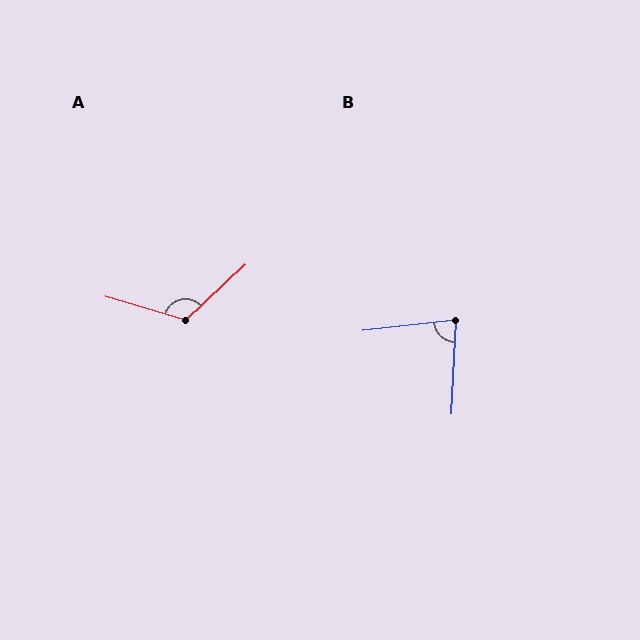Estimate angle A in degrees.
Approximately 120 degrees.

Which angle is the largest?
A, at approximately 120 degrees.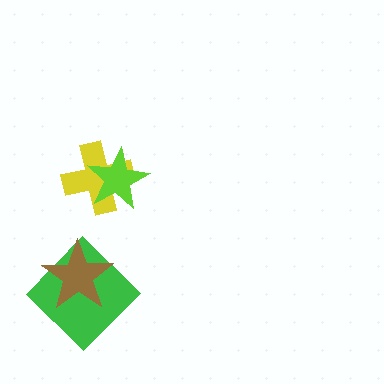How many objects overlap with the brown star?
1 object overlaps with the brown star.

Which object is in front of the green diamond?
The brown star is in front of the green diamond.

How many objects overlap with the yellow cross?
1 object overlaps with the yellow cross.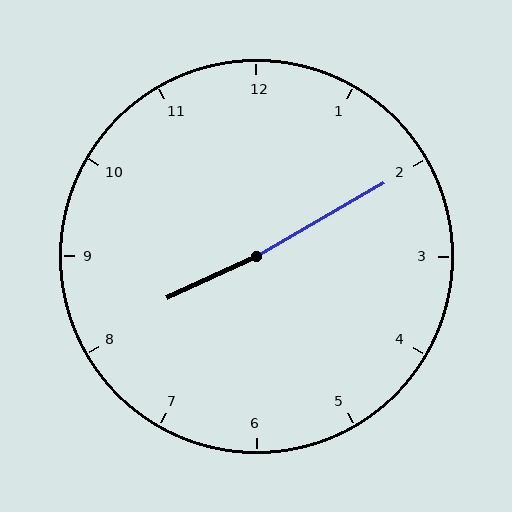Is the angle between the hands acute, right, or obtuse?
It is obtuse.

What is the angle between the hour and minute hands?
Approximately 175 degrees.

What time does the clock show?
8:10.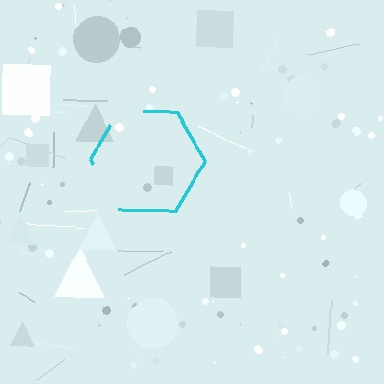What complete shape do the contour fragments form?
The contour fragments form a hexagon.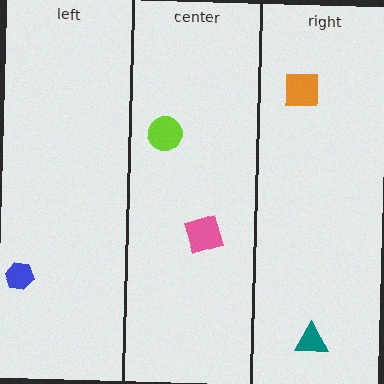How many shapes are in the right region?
2.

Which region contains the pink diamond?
The center region.